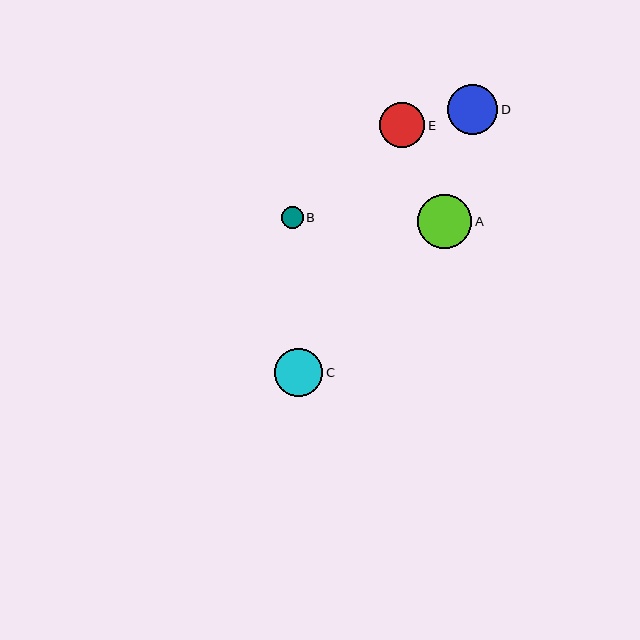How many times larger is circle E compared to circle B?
Circle E is approximately 2.1 times the size of circle B.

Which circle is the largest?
Circle A is the largest with a size of approximately 54 pixels.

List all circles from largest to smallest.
From largest to smallest: A, D, C, E, B.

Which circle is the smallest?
Circle B is the smallest with a size of approximately 22 pixels.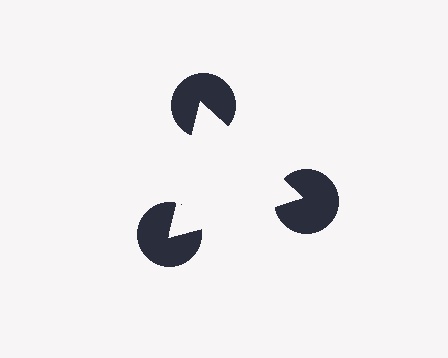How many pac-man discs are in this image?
There are 3 — one at each vertex of the illusory triangle.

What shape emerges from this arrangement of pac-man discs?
An illusory triangle — its edges are inferred from the aligned wedge cuts in the pac-man discs, not physically drawn.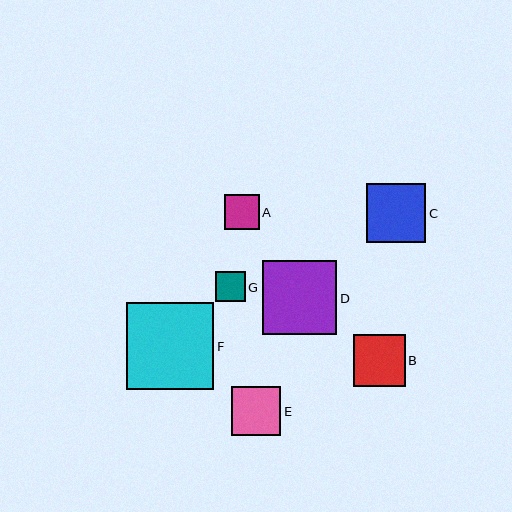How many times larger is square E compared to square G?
Square E is approximately 1.6 times the size of square G.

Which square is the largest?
Square F is the largest with a size of approximately 87 pixels.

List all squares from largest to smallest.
From largest to smallest: F, D, C, B, E, A, G.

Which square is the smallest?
Square G is the smallest with a size of approximately 30 pixels.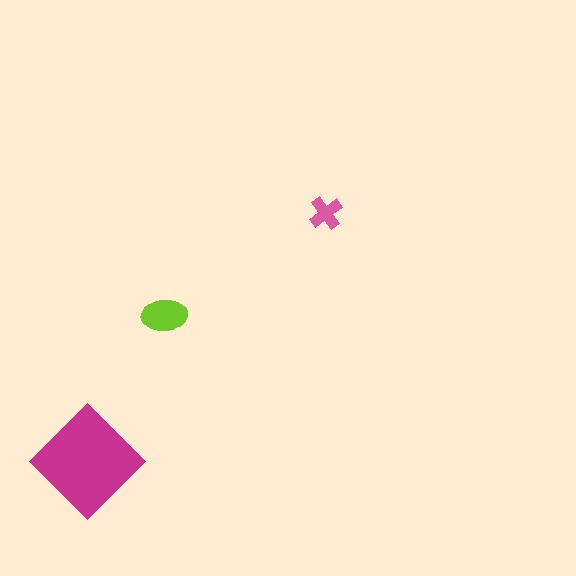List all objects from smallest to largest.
The pink cross, the lime ellipse, the magenta diamond.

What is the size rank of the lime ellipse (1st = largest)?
2nd.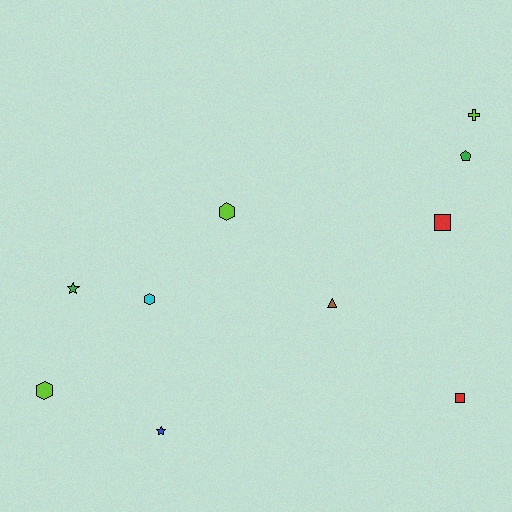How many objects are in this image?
There are 10 objects.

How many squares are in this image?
There are 2 squares.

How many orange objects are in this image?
There are no orange objects.